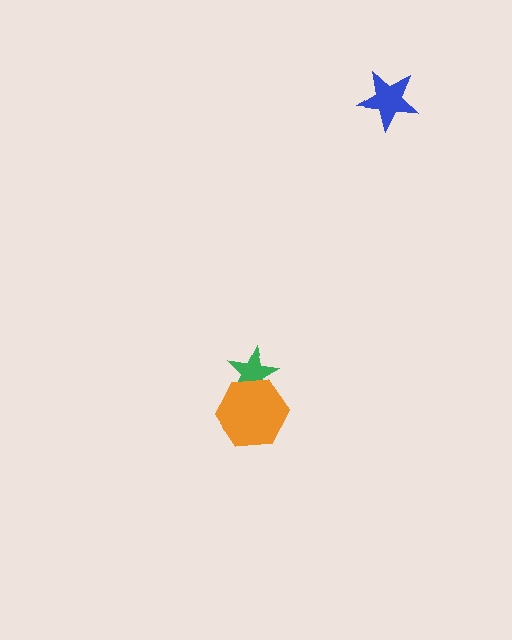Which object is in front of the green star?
The orange hexagon is in front of the green star.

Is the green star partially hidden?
Yes, it is partially covered by another shape.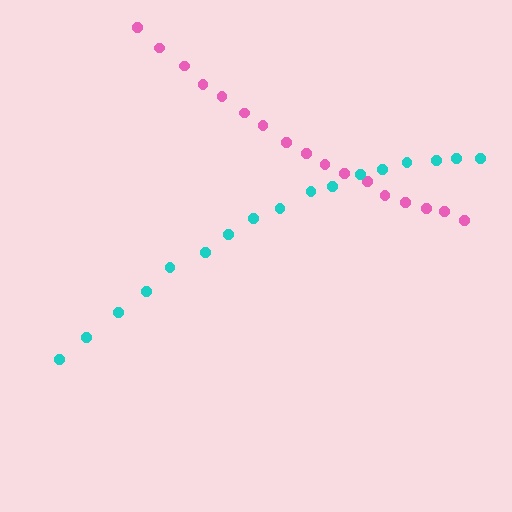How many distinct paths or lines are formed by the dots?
There are 2 distinct paths.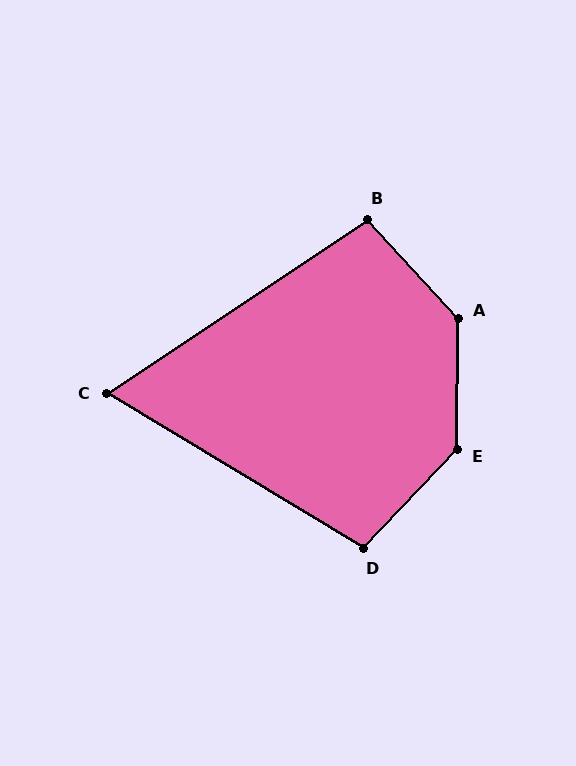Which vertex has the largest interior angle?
A, at approximately 137 degrees.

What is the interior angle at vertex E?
Approximately 137 degrees (obtuse).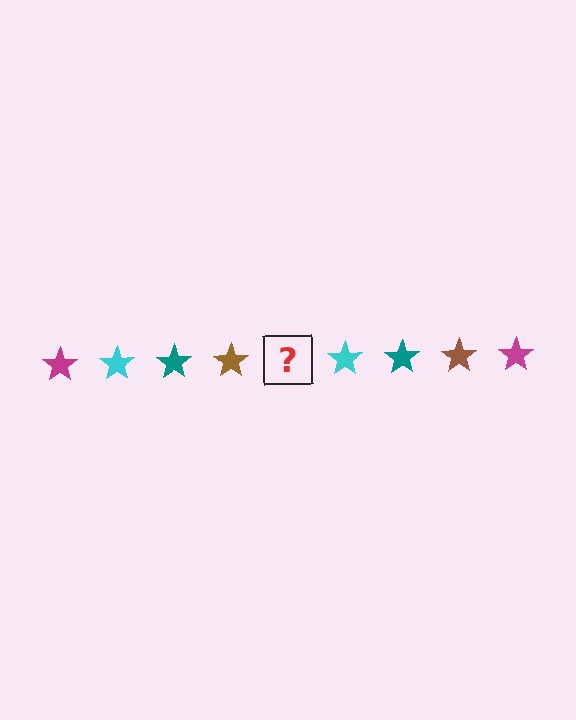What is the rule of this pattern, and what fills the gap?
The rule is that the pattern cycles through magenta, cyan, teal, brown stars. The gap should be filled with a magenta star.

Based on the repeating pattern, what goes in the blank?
The blank should be a magenta star.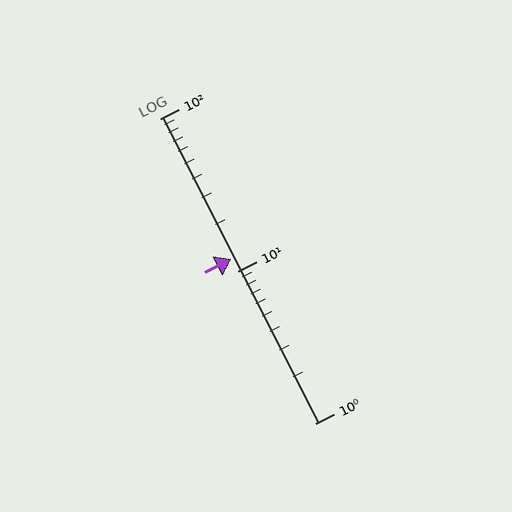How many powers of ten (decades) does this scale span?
The scale spans 2 decades, from 1 to 100.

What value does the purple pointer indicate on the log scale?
The pointer indicates approximately 12.